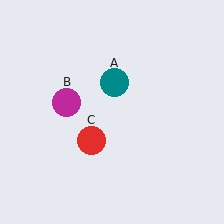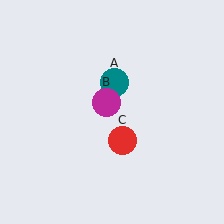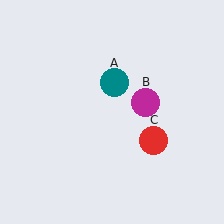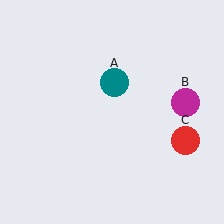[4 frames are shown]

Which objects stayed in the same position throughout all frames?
Teal circle (object A) remained stationary.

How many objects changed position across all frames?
2 objects changed position: magenta circle (object B), red circle (object C).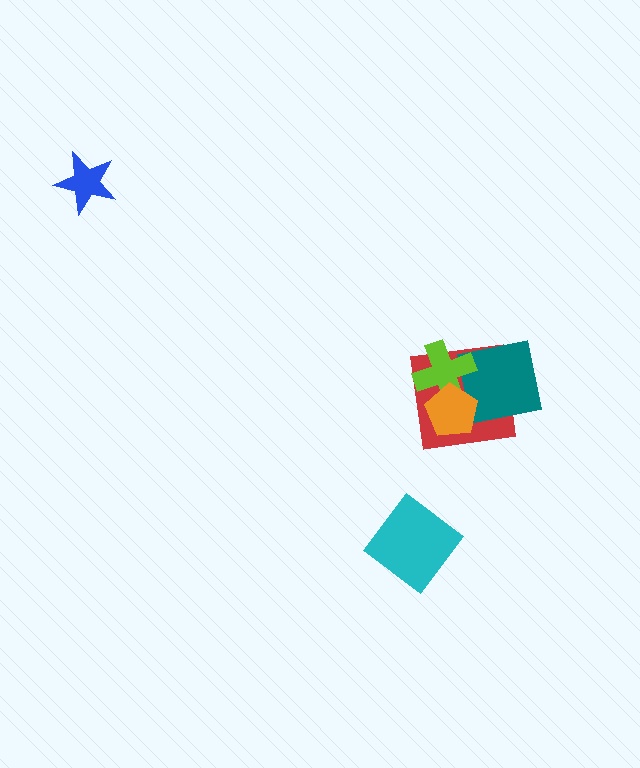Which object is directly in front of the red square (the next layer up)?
The teal square is directly in front of the red square.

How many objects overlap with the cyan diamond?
0 objects overlap with the cyan diamond.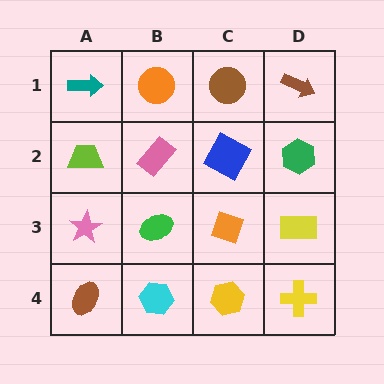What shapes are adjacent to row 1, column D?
A green hexagon (row 2, column D), a brown circle (row 1, column C).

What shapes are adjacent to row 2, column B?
An orange circle (row 1, column B), a green ellipse (row 3, column B), a lime trapezoid (row 2, column A), a blue square (row 2, column C).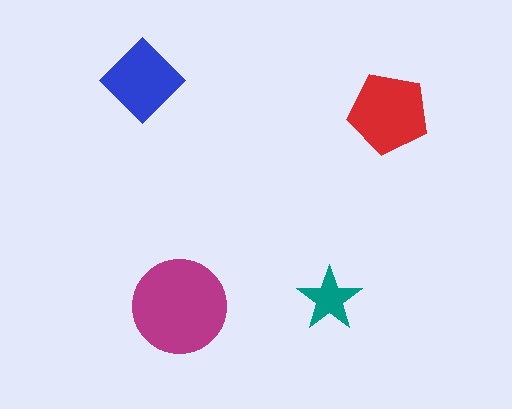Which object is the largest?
The magenta circle.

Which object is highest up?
The blue diamond is topmost.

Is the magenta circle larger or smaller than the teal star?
Larger.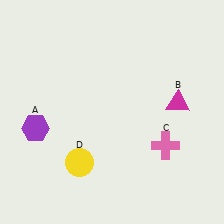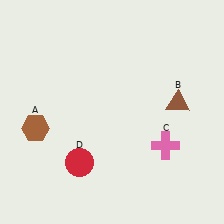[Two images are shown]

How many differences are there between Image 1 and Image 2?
There are 3 differences between the two images.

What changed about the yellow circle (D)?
In Image 1, D is yellow. In Image 2, it changed to red.